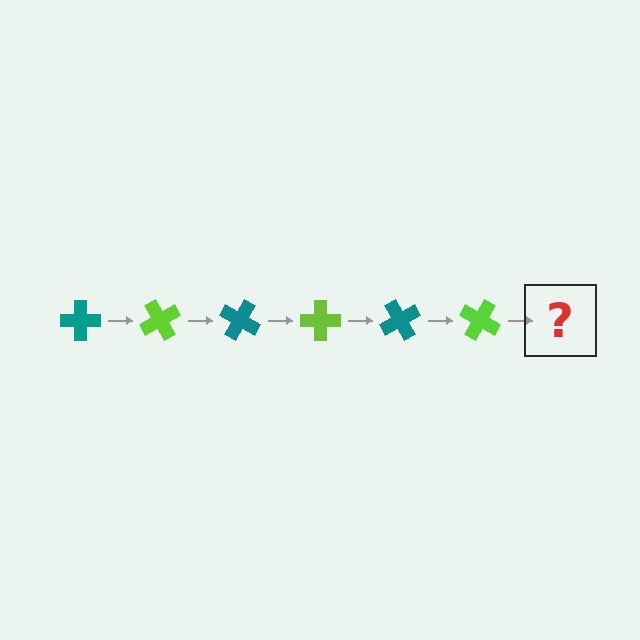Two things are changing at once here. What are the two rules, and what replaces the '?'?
The two rules are that it rotates 60 degrees each step and the color cycles through teal and lime. The '?' should be a teal cross, rotated 360 degrees from the start.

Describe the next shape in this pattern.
It should be a teal cross, rotated 360 degrees from the start.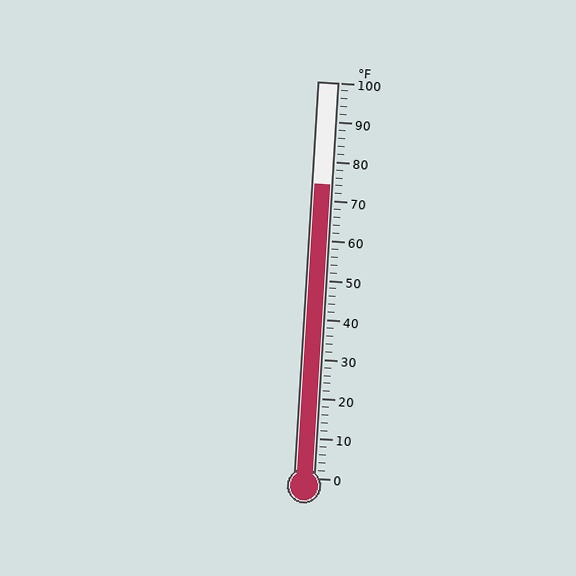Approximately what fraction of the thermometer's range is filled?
The thermometer is filled to approximately 75% of its range.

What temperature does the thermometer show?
The thermometer shows approximately 74°F.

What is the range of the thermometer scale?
The thermometer scale ranges from 0°F to 100°F.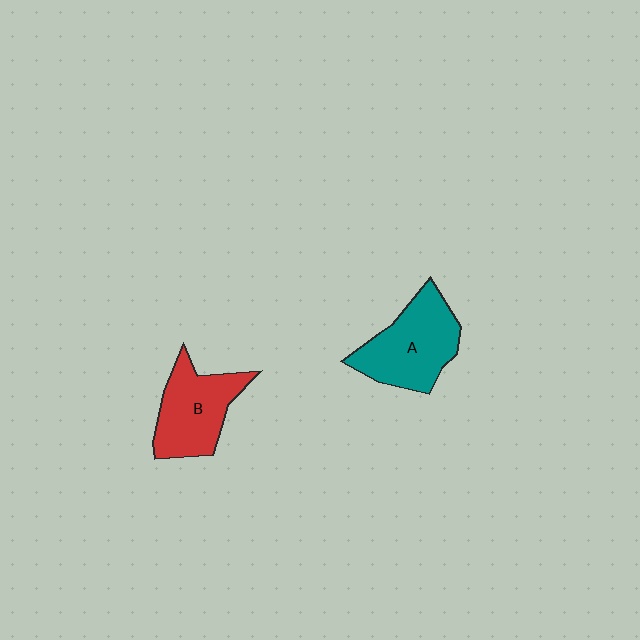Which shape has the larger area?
Shape A (teal).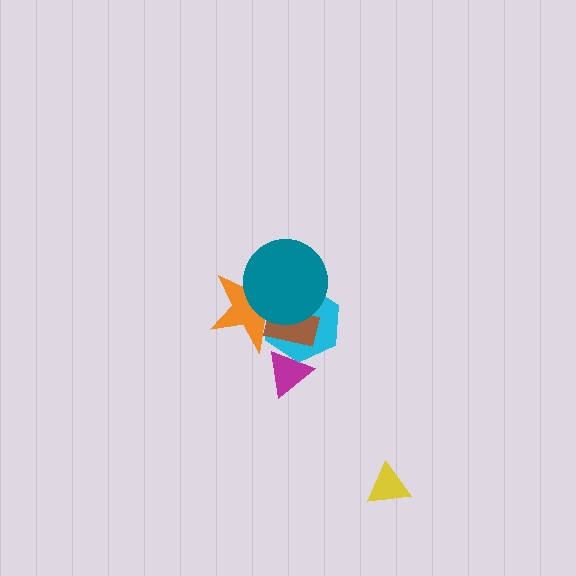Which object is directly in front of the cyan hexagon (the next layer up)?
The orange star is directly in front of the cyan hexagon.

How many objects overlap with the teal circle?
3 objects overlap with the teal circle.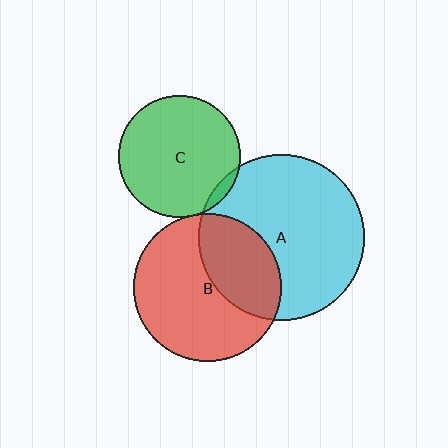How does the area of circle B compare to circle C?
Approximately 1.5 times.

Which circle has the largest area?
Circle A (cyan).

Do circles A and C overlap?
Yes.